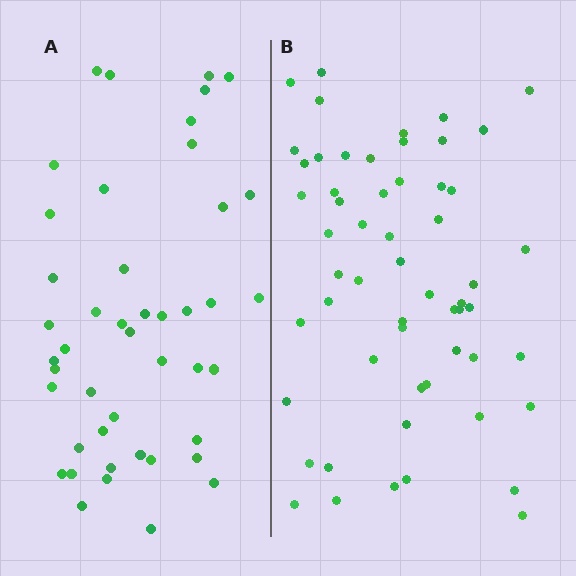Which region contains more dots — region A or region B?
Region B (the right region) has more dots.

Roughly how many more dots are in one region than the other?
Region B has roughly 12 or so more dots than region A.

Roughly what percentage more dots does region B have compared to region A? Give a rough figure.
About 25% more.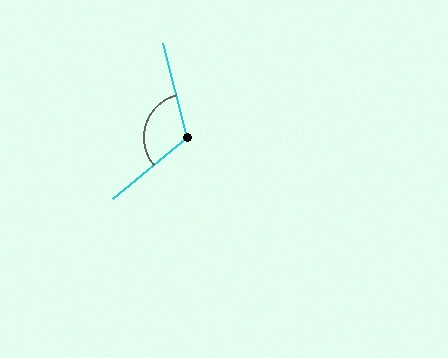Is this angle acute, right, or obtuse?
It is obtuse.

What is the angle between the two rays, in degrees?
Approximately 115 degrees.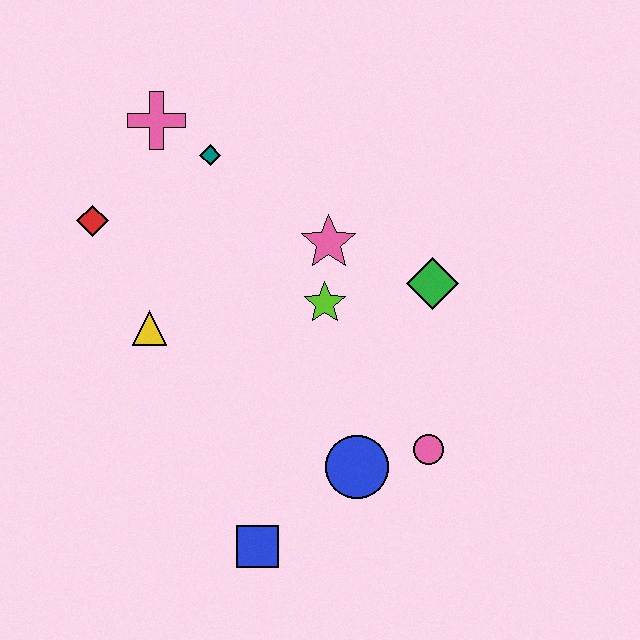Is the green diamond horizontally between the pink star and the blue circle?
No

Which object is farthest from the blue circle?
The pink cross is farthest from the blue circle.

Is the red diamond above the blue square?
Yes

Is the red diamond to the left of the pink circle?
Yes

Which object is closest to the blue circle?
The pink circle is closest to the blue circle.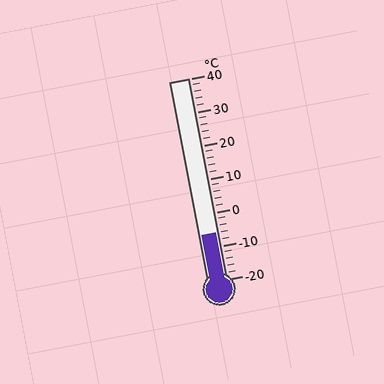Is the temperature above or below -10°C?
The temperature is above -10°C.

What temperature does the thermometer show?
The thermometer shows approximately -6°C.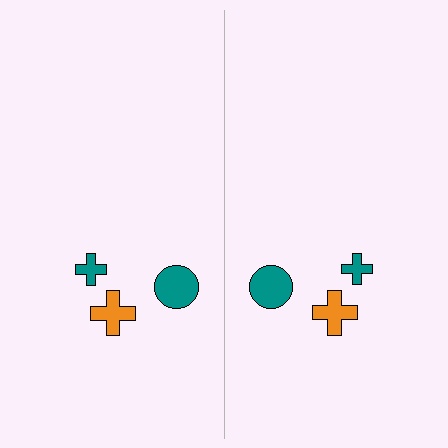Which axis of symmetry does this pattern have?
The pattern has a vertical axis of symmetry running through the center of the image.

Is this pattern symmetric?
Yes, this pattern has bilateral (reflection) symmetry.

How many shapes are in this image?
There are 6 shapes in this image.